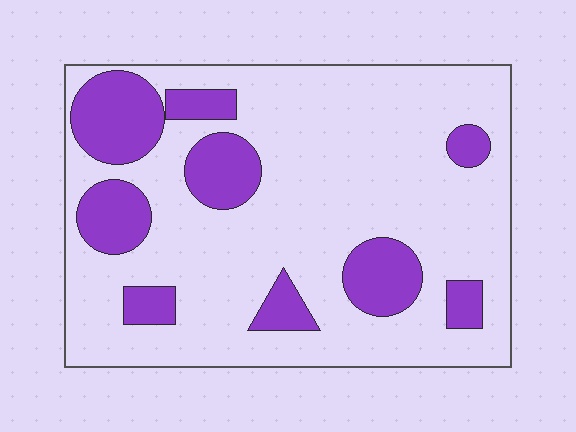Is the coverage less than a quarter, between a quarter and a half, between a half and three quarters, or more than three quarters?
Less than a quarter.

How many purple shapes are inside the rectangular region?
9.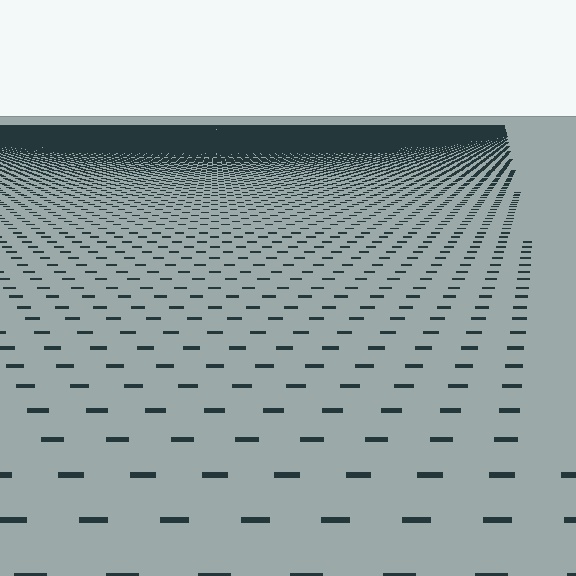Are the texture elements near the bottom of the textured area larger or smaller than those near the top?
Larger. Near the bottom, elements are closer to the viewer and appear at a bigger on-screen size.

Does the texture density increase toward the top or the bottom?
Density increases toward the top.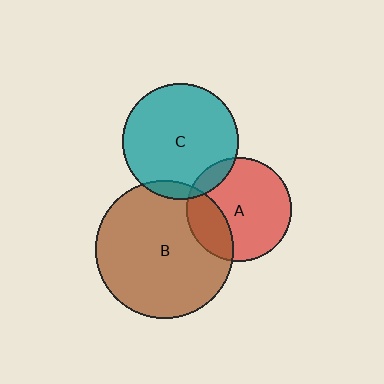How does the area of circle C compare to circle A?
Approximately 1.2 times.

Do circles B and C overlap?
Yes.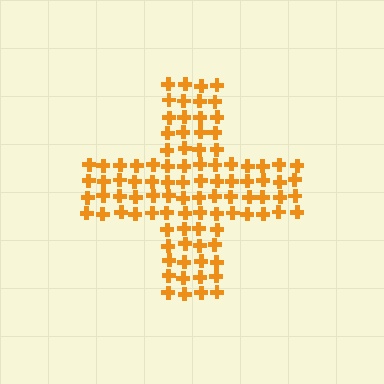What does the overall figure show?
The overall figure shows a cross.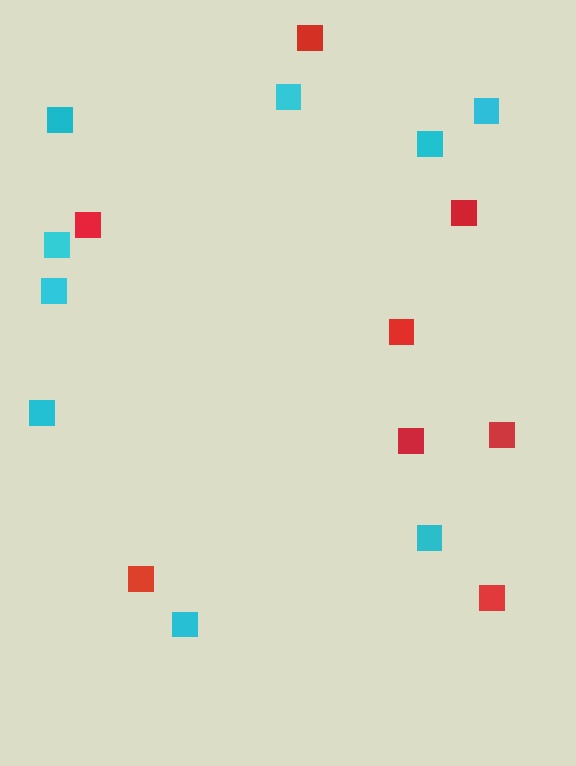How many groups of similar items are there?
There are 2 groups: one group of cyan squares (9) and one group of red squares (8).